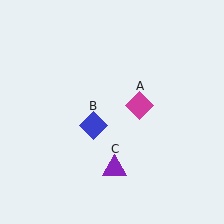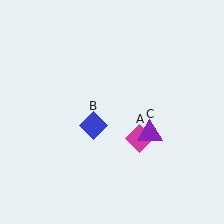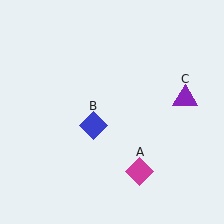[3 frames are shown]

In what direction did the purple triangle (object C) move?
The purple triangle (object C) moved up and to the right.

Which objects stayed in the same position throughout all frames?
Blue diamond (object B) remained stationary.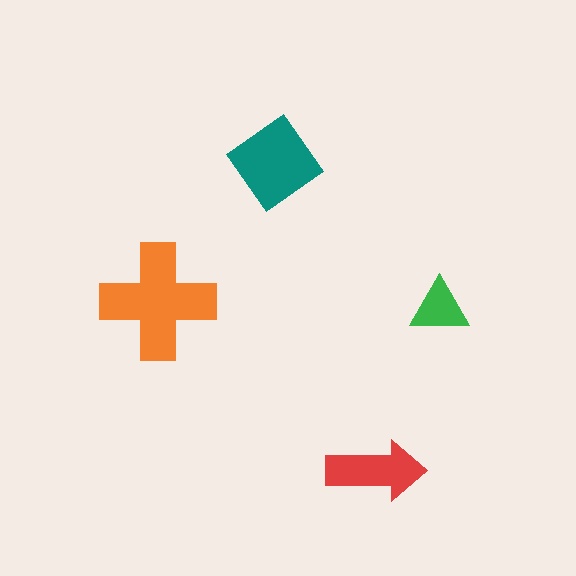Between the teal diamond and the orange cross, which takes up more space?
The orange cross.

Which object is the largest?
The orange cross.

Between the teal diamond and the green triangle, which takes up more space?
The teal diamond.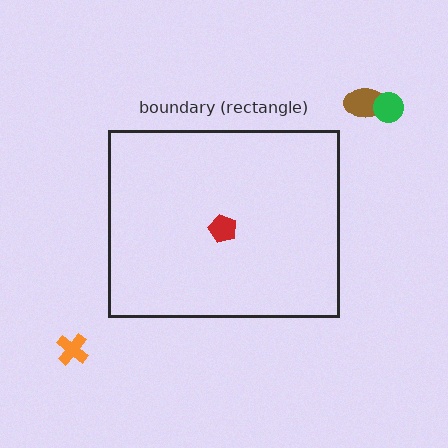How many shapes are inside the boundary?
1 inside, 3 outside.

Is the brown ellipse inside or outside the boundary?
Outside.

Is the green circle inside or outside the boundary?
Outside.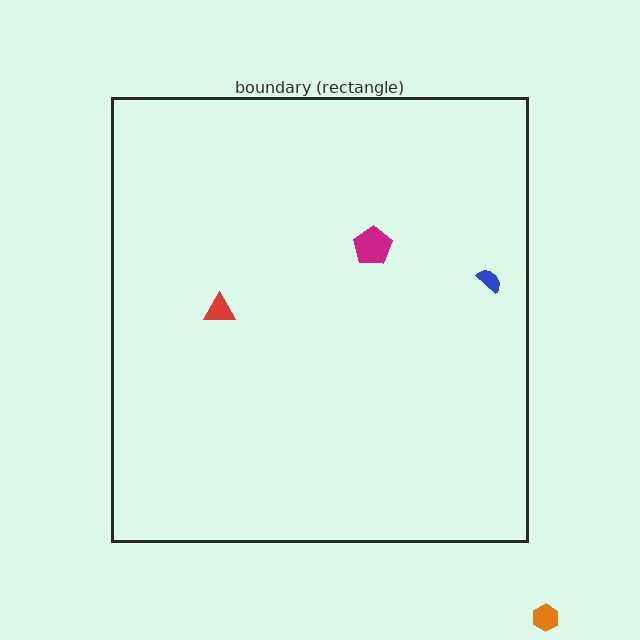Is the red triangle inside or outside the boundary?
Inside.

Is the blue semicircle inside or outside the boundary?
Inside.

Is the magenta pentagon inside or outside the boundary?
Inside.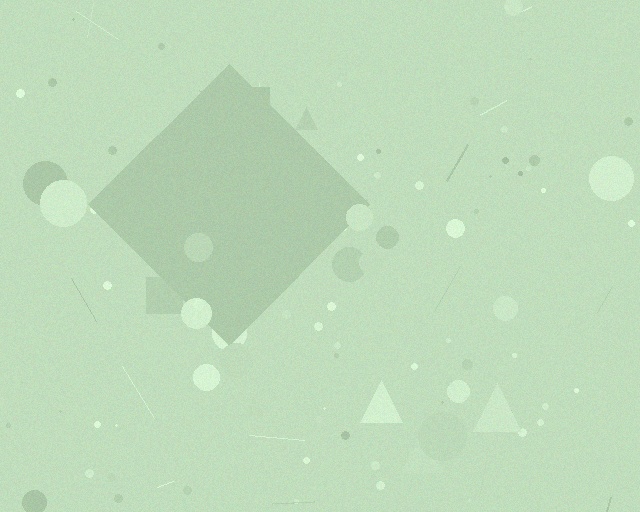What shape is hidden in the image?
A diamond is hidden in the image.